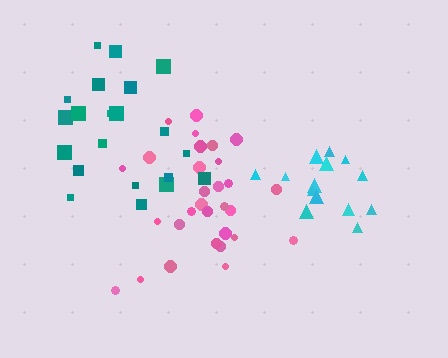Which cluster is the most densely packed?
Cyan.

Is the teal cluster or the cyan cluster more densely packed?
Cyan.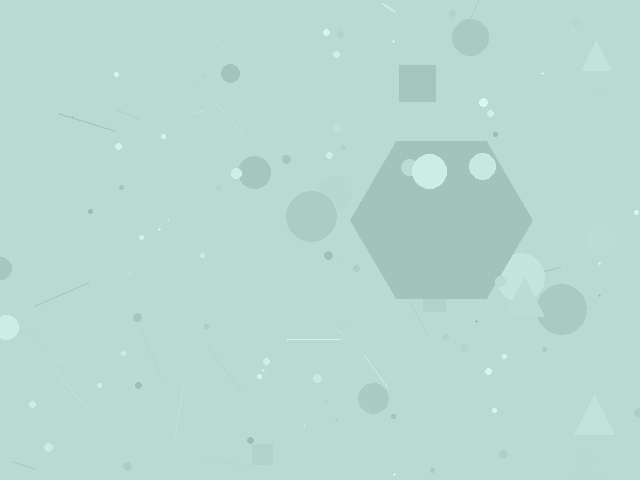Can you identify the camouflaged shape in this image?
The camouflaged shape is a hexagon.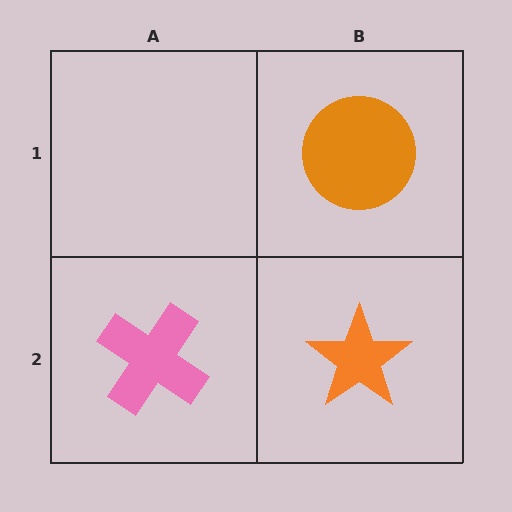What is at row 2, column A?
A pink cross.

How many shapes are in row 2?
2 shapes.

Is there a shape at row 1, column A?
No, that cell is empty.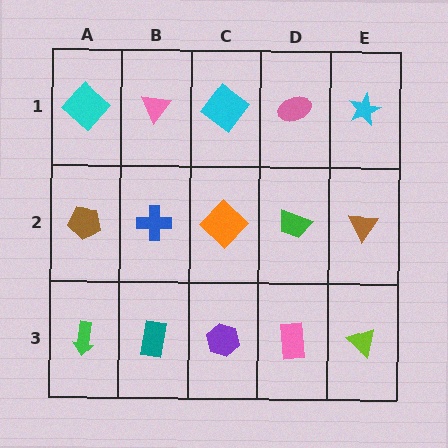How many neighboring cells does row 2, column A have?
3.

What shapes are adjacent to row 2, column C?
A cyan diamond (row 1, column C), a purple hexagon (row 3, column C), a blue cross (row 2, column B), a green trapezoid (row 2, column D).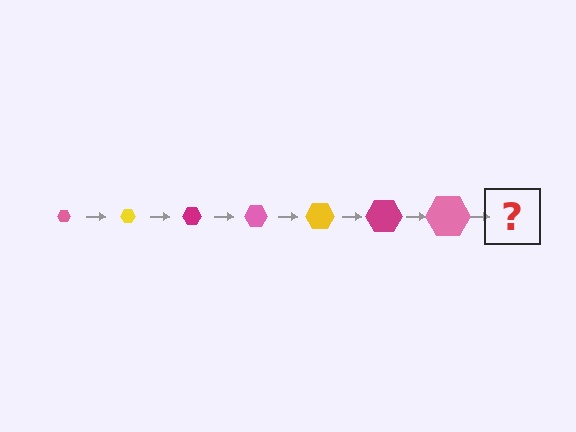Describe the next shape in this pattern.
It should be a yellow hexagon, larger than the previous one.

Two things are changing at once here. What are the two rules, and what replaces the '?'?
The two rules are that the hexagon grows larger each step and the color cycles through pink, yellow, and magenta. The '?' should be a yellow hexagon, larger than the previous one.